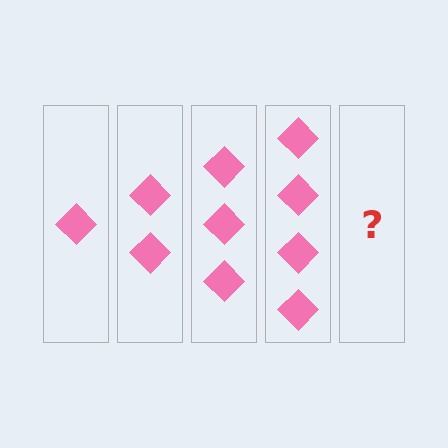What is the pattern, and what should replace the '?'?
The pattern is that each step adds one more diamond. The '?' should be 5 diamonds.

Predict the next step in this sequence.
The next step is 5 diamonds.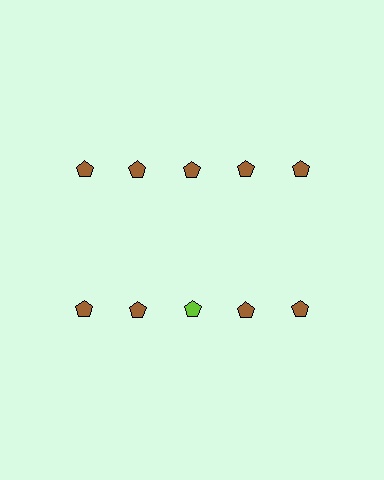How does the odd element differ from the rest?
It has a different color: lime instead of brown.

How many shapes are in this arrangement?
There are 10 shapes arranged in a grid pattern.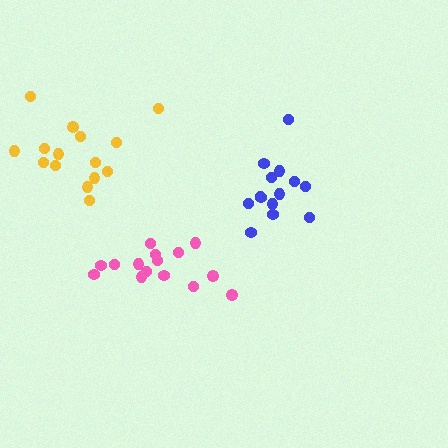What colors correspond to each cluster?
The clusters are colored: blue, pink, yellow.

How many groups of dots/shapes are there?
There are 3 groups.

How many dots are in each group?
Group 1: 14 dots, Group 2: 15 dots, Group 3: 15 dots (44 total).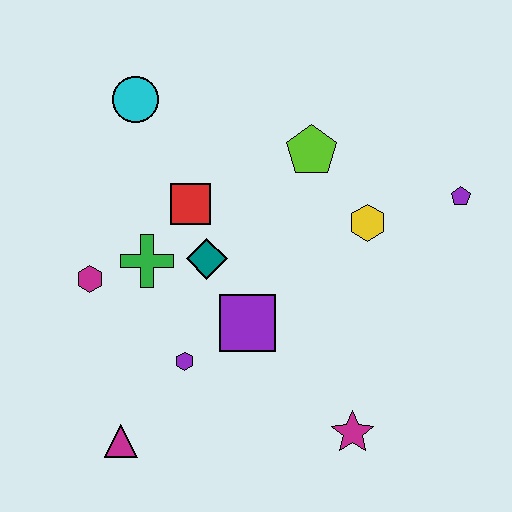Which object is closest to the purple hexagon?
The purple square is closest to the purple hexagon.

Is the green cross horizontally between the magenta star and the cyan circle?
Yes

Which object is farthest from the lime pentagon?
The magenta triangle is farthest from the lime pentagon.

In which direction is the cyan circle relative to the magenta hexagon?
The cyan circle is above the magenta hexagon.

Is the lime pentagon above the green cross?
Yes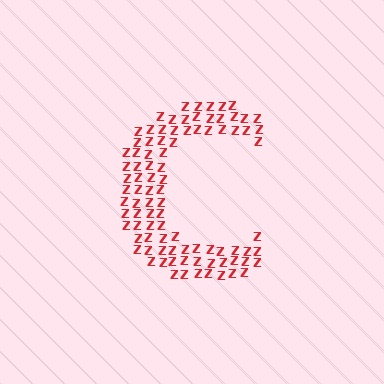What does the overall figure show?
The overall figure shows the letter C.